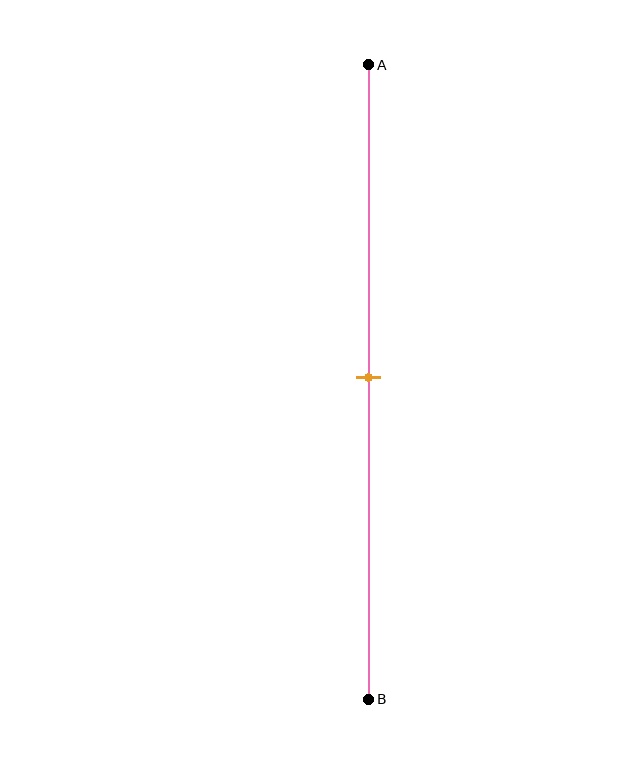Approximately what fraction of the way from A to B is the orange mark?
The orange mark is approximately 50% of the way from A to B.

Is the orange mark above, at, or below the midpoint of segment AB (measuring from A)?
The orange mark is approximately at the midpoint of segment AB.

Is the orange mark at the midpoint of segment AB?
Yes, the mark is approximately at the midpoint.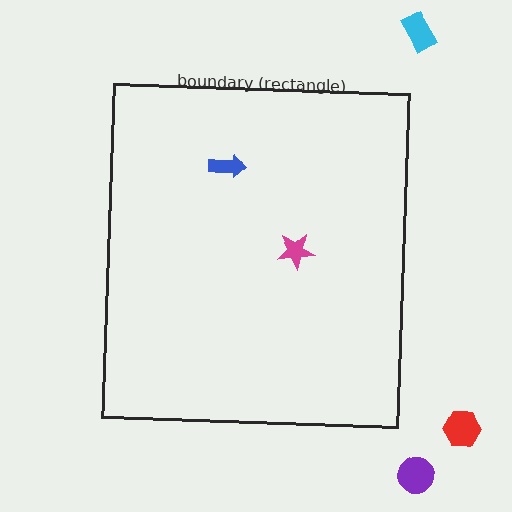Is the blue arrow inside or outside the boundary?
Inside.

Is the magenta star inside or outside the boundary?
Inside.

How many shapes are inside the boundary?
2 inside, 3 outside.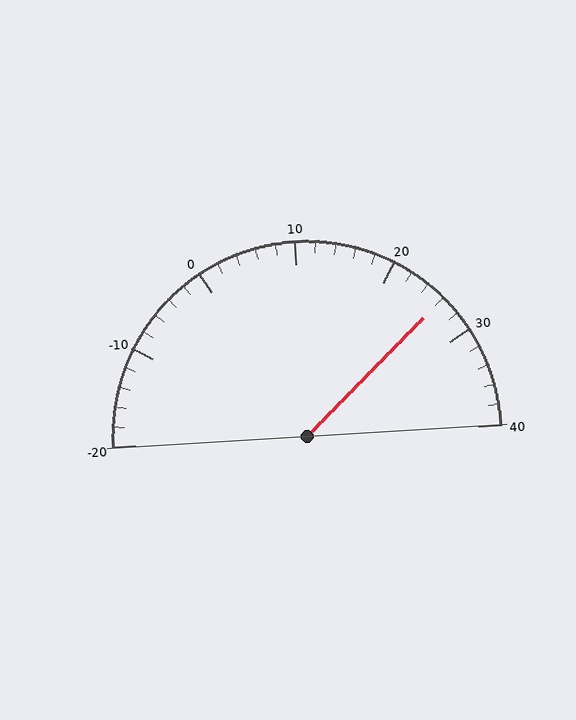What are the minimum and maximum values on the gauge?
The gauge ranges from -20 to 40.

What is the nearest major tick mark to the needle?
The nearest major tick mark is 30.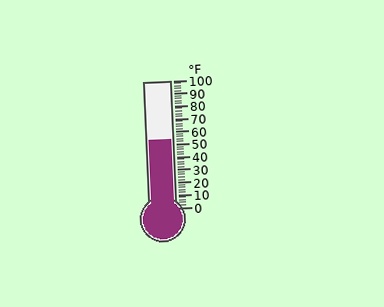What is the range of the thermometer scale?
The thermometer scale ranges from 0°F to 100°F.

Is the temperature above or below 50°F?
The temperature is above 50°F.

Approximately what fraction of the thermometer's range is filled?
The thermometer is filled to approximately 55% of its range.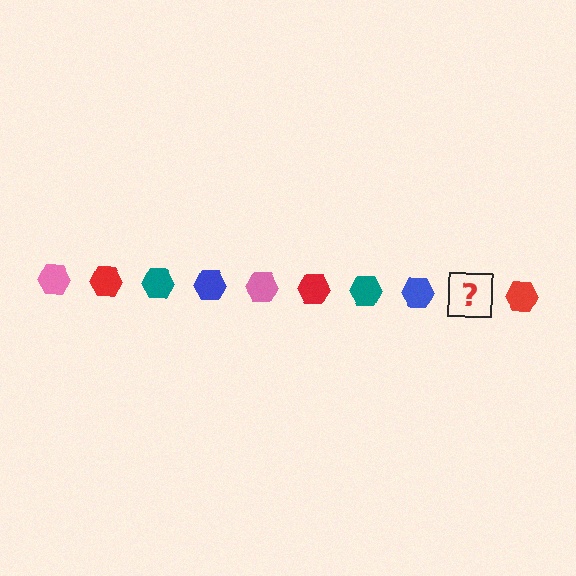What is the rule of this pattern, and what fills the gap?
The rule is that the pattern cycles through pink, red, teal, blue hexagons. The gap should be filled with a pink hexagon.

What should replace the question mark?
The question mark should be replaced with a pink hexagon.